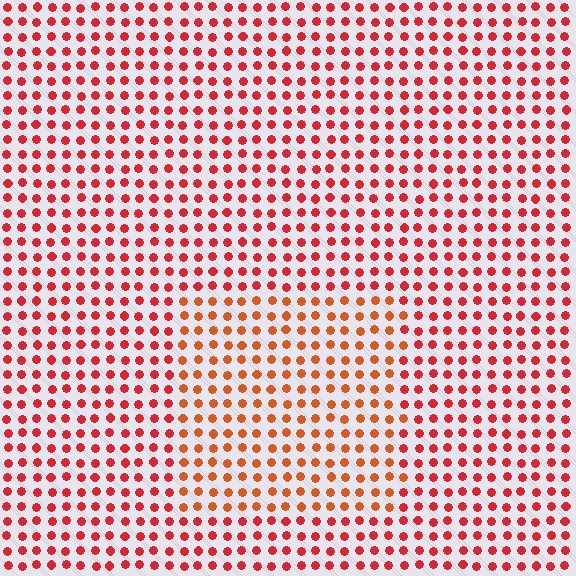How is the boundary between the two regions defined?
The boundary is defined purely by a slight shift in hue (about 24 degrees). Spacing, size, and orientation are identical on both sides.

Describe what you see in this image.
The image is filled with small red elements in a uniform arrangement. A rectangle-shaped region is visible where the elements are tinted to a slightly different hue, forming a subtle color boundary.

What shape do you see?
I see a rectangle.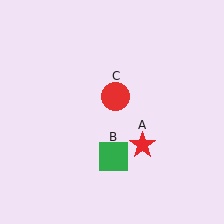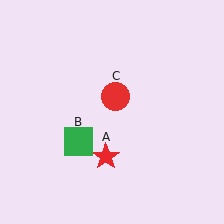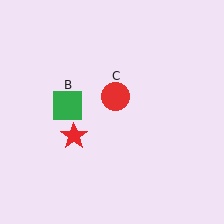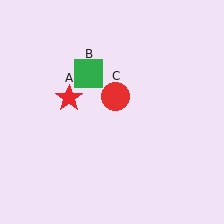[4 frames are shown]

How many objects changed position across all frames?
2 objects changed position: red star (object A), green square (object B).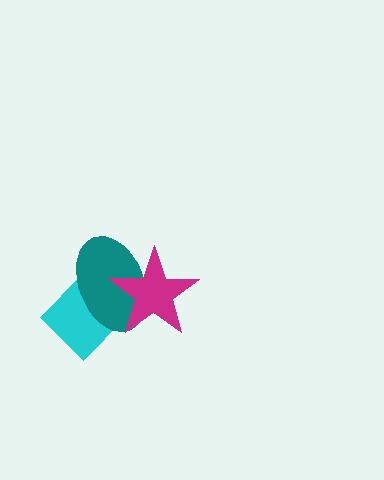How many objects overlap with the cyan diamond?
1 object overlaps with the cyan diamond.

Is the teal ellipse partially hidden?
Yes, it is partially covered by another shape.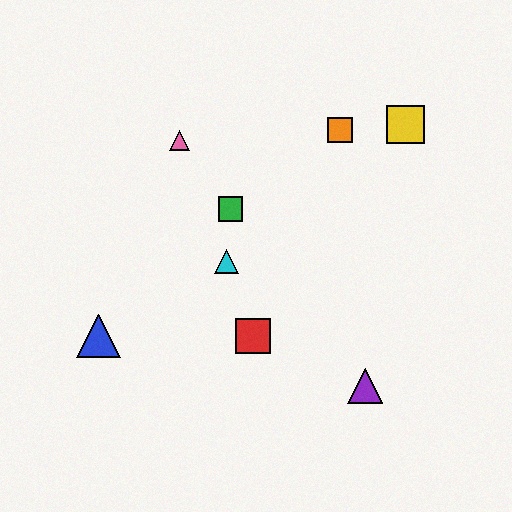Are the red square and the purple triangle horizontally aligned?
No, the red square is at y≈336 and the purple triangle is at y≈386.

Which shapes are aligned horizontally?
The red square, the blue triangle are aligned horizontally.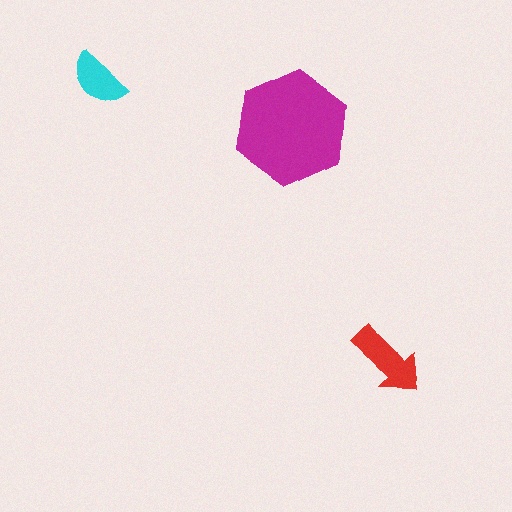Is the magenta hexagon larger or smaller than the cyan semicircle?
Larger.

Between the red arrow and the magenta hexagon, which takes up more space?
The magenta hexagon.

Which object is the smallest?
The cyan semicircle.